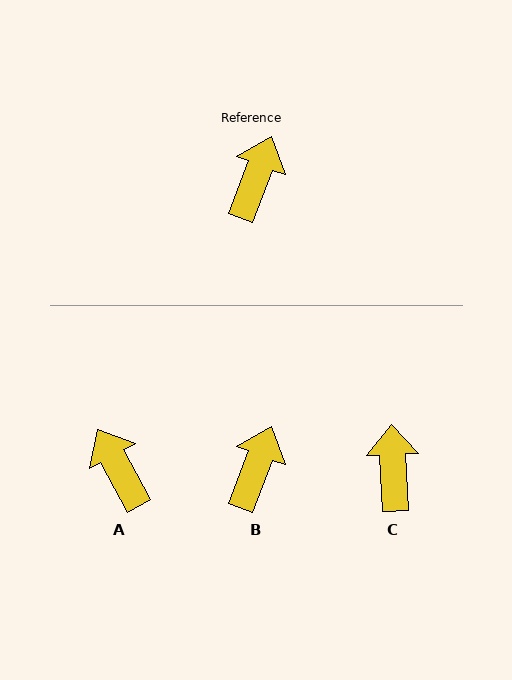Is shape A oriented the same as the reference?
No, it is off by about 49 degrees.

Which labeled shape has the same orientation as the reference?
B.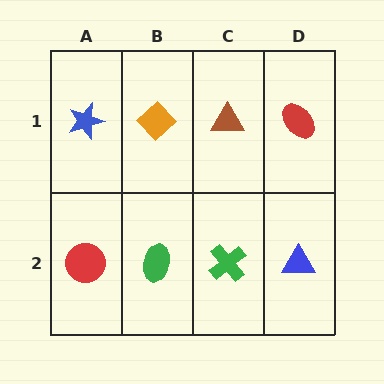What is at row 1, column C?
A brown triangle.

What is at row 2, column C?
A green cross.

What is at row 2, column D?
A blue triangle.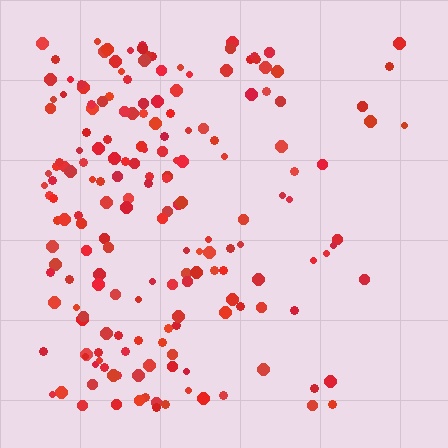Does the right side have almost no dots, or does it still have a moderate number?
Still a moderate number, just noticeably fewer than the left.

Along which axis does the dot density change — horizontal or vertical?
Horizontal.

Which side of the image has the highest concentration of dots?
The left.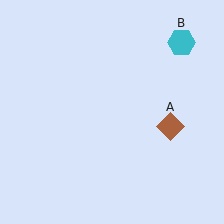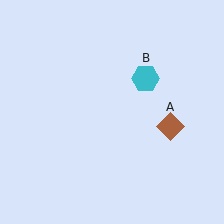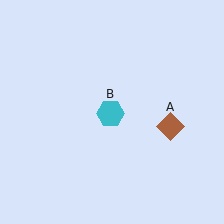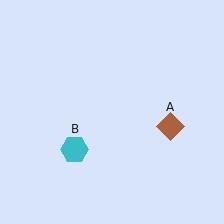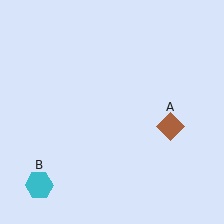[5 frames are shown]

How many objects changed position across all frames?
1 object changed position: cyan hexagon (object B).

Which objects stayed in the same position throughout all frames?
Brown diamond (object A) remained stationary.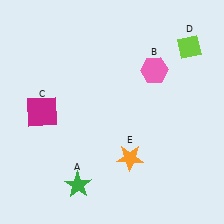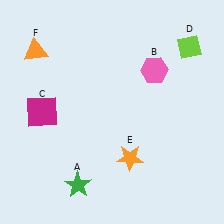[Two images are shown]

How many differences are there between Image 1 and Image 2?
There is 1 difference between the two images.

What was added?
An orange triangle (F) was added in Image 2.